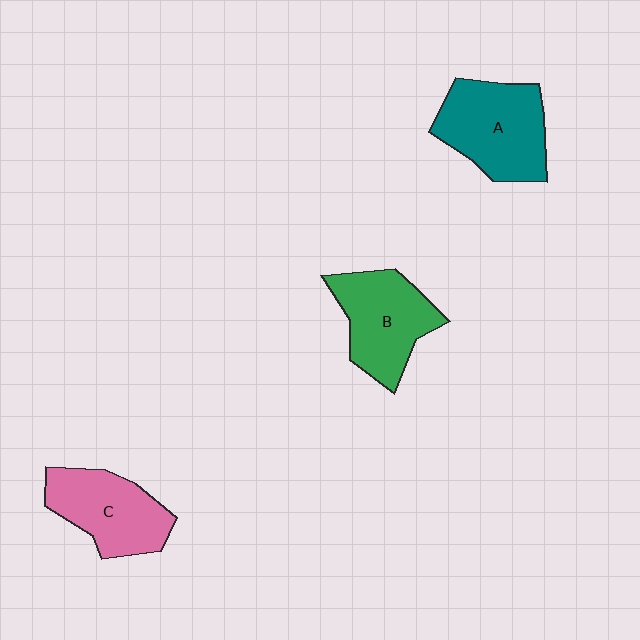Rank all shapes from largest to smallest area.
From largest to smallest: A (teal), B (green), C (pink).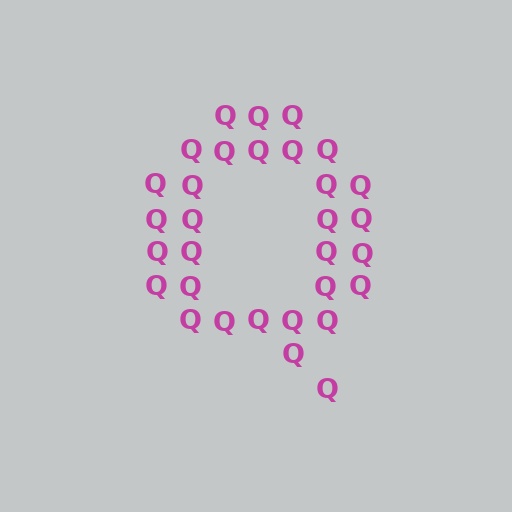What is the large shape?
The large shape is the letter Q.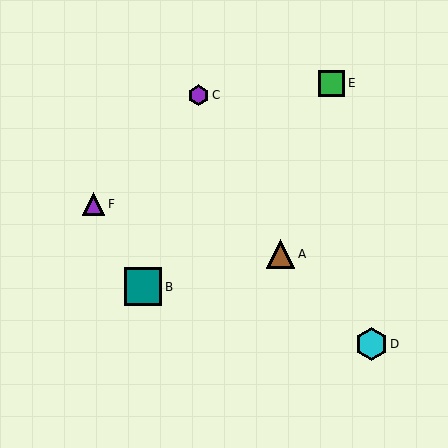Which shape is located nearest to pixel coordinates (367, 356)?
The cyan hexagon (labeled D) at (371, 344) is nearest to that location.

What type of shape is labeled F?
Shape F is a purple triangle.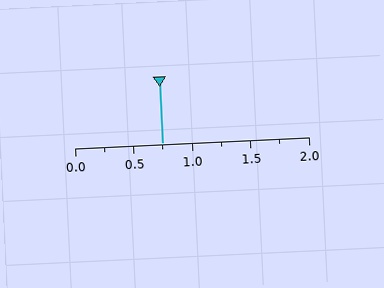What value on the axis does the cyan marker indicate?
The marker indicates approximately 0.75.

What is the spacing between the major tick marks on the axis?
The major ticks are spaced 0.5 apart.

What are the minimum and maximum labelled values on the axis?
The axis runs from 0.0 to 2.0.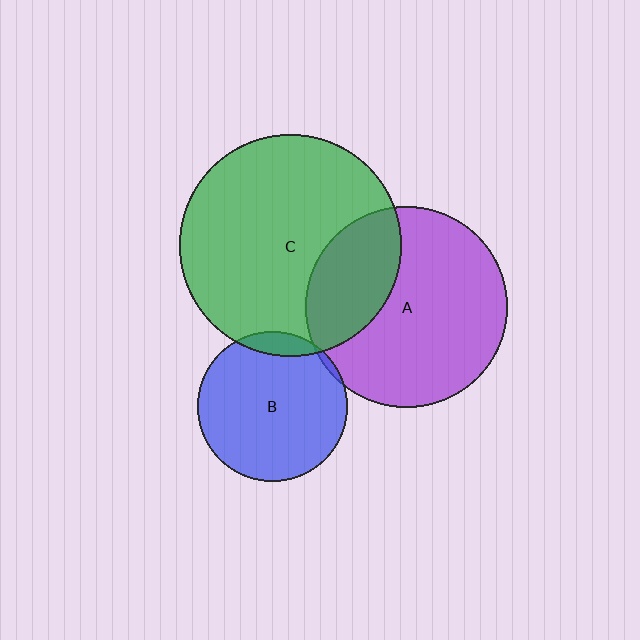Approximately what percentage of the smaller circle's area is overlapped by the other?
Approximately 10%.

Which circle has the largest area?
Circle C (green).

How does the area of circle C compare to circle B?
Approximately 2.2 times.